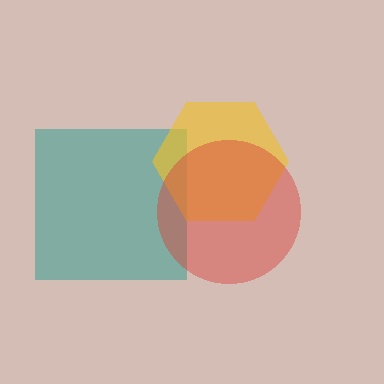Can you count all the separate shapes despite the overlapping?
Yes, there are 3 separate shapes.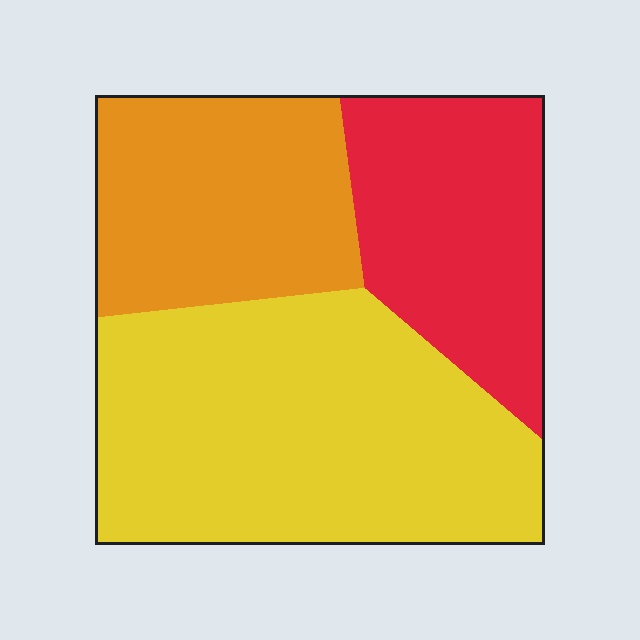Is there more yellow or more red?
Yellow.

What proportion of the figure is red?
Red takes up about one quarter (1/4) of the figure.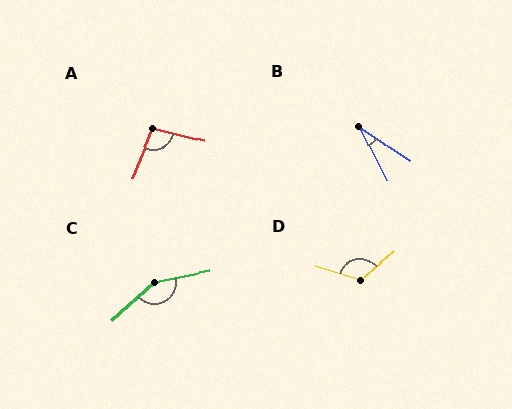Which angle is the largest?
C, at approximately 150 degrees.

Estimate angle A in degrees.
Approximately 97 degrees.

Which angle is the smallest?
B, at approximately 29 degrees.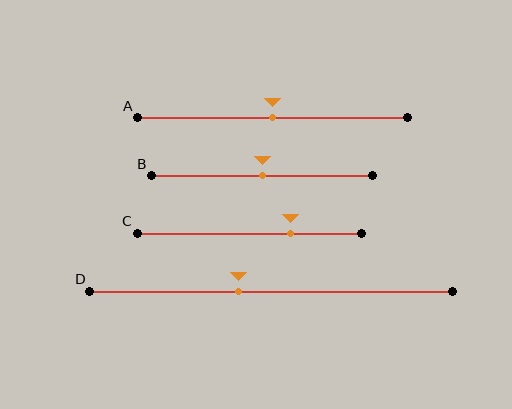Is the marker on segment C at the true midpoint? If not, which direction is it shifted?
No, the marker on segment C is shifted to the right by about 18% of the segment length.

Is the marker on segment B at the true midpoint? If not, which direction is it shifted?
Yes, the marker on segment B is at the true midpoint.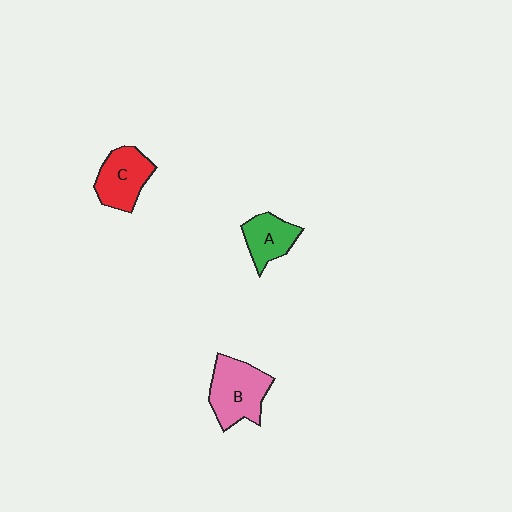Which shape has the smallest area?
Shape A (green).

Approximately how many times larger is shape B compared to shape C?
Approximately 1.2 times.